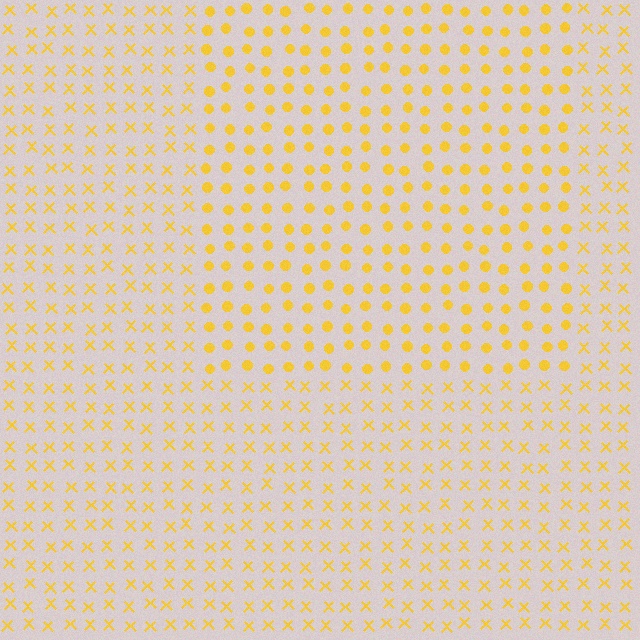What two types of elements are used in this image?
The image uses circles inside the rectangle region and X marks outside it.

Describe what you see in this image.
The image is filled with small yellow elements arranged in a uniform grid. A rectangle-shaped region contains circles, while the surrounding area contains X marks. The boundary is defined purely by the change in element shape.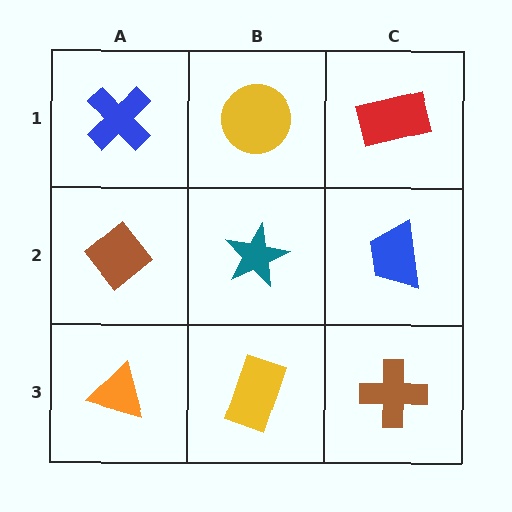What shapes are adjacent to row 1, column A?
A brown diamond (row 2, column A), a yellow circle (row 1, column B).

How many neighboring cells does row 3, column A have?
2.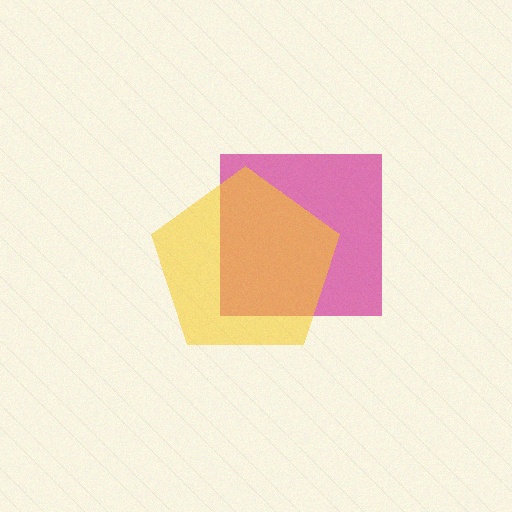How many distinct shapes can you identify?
There are 2 distinct shapes: a magenta square, a yellow pentagon.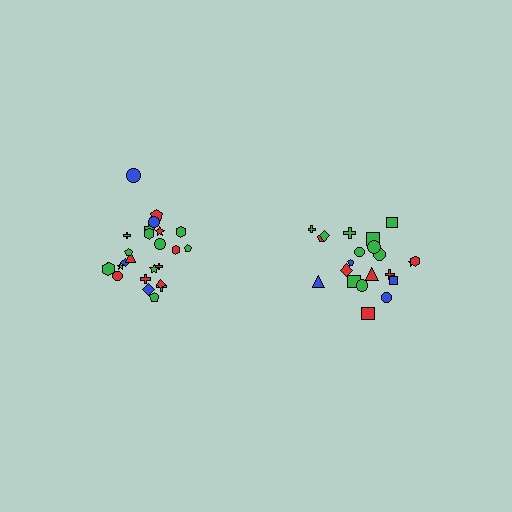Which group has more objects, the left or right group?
The left group.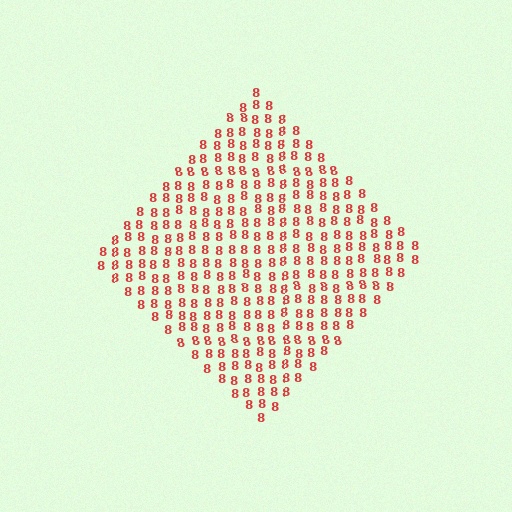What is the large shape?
The large shape is a diamond.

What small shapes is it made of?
It is made of small digit 8's.